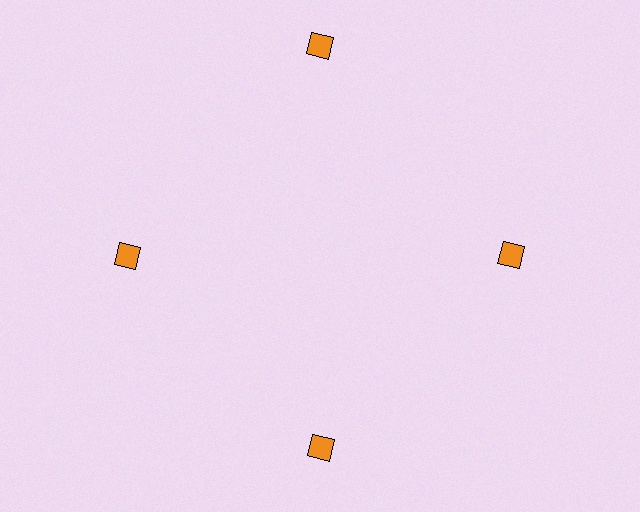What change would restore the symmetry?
The symmetry would be restored by moving it inward, back onto the ring so that all 4 diamonds sit at equal angles and equal distance from the center.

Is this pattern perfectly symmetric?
No. The 4 orange diamonds are arranged in a ring, but one element near the 12 o'clock position is pushed outward from the center, breaking the 4-fold rotational symmetry.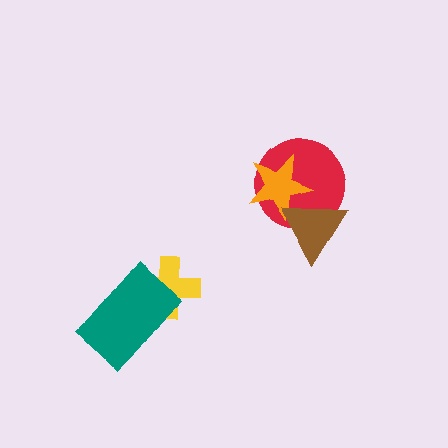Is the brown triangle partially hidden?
No, no other shape covers it.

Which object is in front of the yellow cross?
The teal rectangle is in front of the yellow cross.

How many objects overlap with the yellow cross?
1 object overlaps with the yellow cross.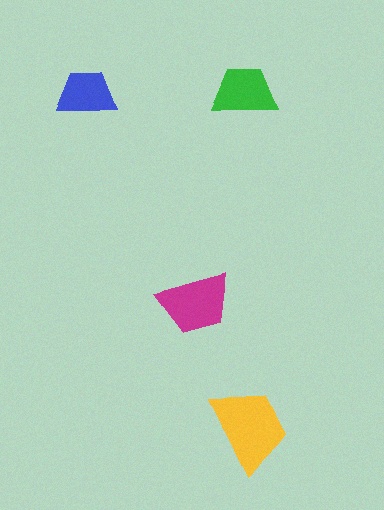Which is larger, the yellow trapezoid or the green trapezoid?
The yellow one.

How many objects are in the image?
There are 4 objects in the image.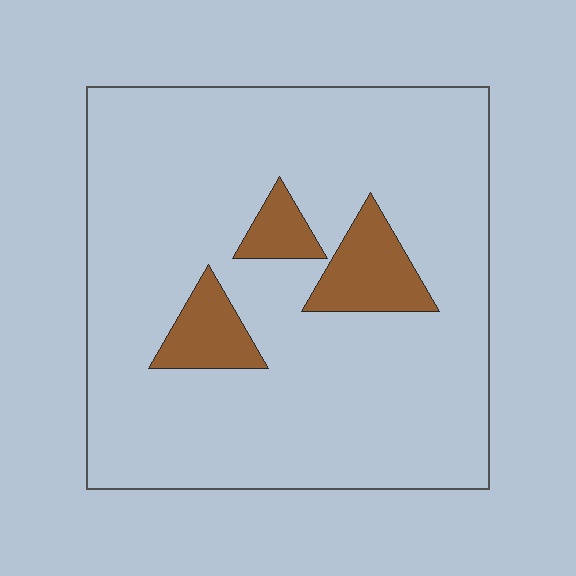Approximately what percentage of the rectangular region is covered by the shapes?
Approximately 10%.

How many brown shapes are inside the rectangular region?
3.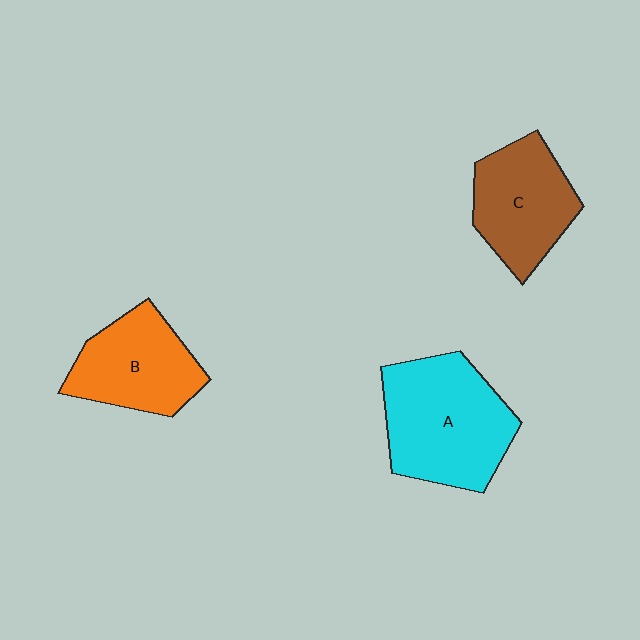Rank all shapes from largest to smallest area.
From largest to smallest: A (cyan), C (brown), B (orange).